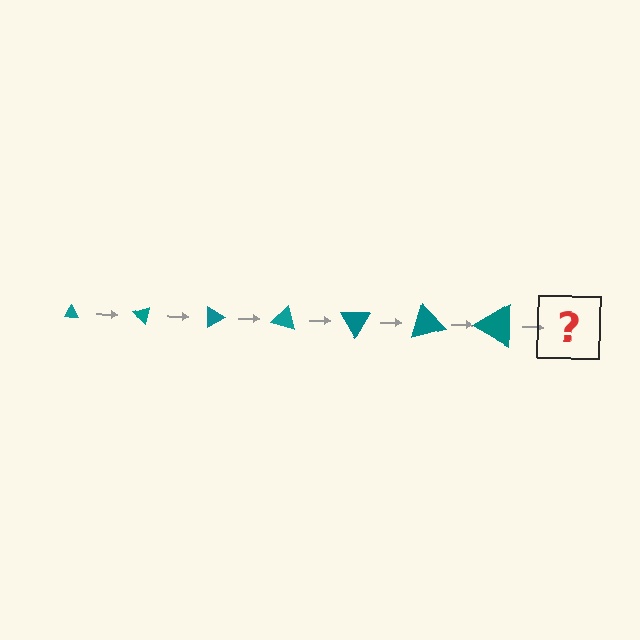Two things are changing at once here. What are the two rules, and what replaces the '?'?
The two rules are that the triangle grows larger each step and it rotates 45 degrees each step. The '?' should be a triangle, larger than the previous one and rotated 315 degrees from the start.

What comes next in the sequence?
The next element should be a triangle, larger than the previous one and rotated 315 degrees from the start.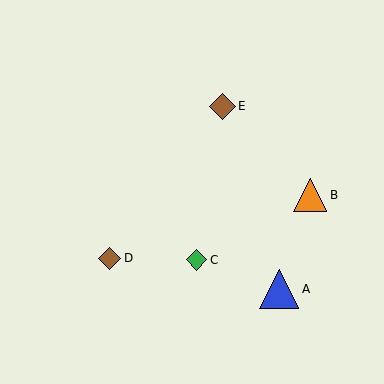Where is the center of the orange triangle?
The center of the orange triangle is at (310, 195).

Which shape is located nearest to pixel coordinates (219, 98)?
The brown diamond (labeled E) at (222, 106) is nearest to that location.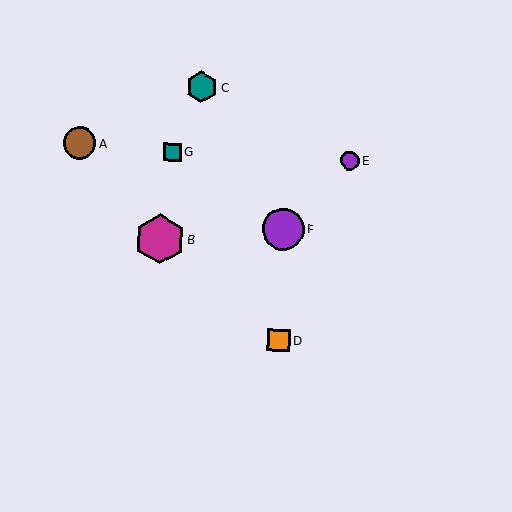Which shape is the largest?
The magenta hexagon (labeled B) is the largest.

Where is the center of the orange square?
The center of the orange square is at (279, 340).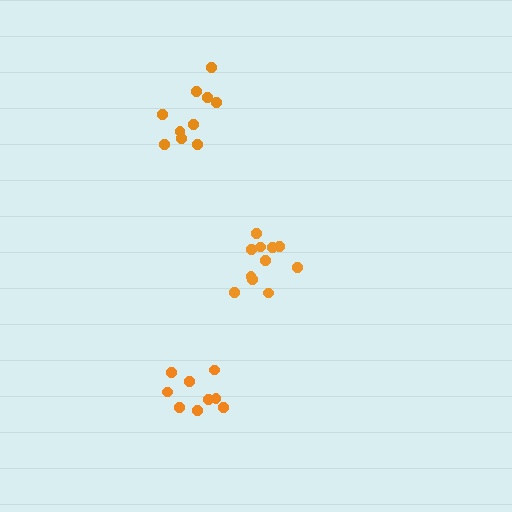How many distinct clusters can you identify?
There are 3 distinct clusters.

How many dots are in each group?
Group 1: 9 dots, Group 2: 10 dots, Group 3: 11 dots (30 total).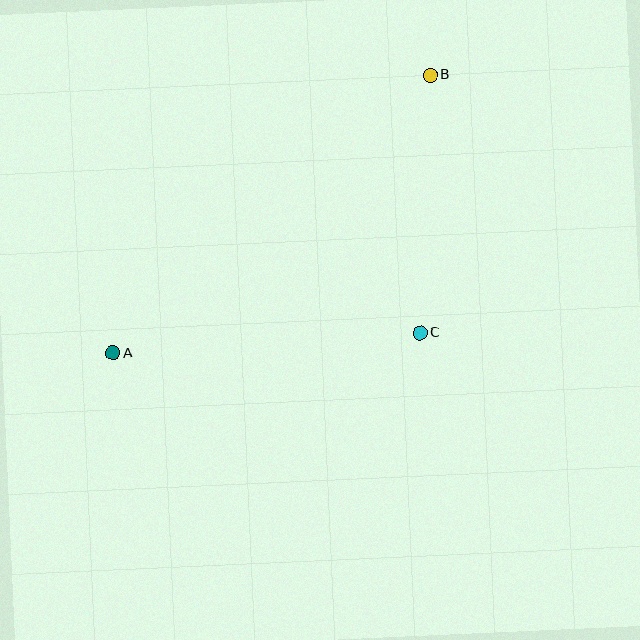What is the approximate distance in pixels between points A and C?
The distance between A and C is approximately 307 pixels.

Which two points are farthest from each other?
Points A and B are farthest from each other.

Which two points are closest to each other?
Points B and C are closest to each other.